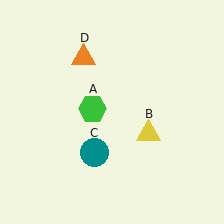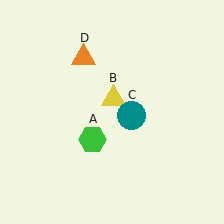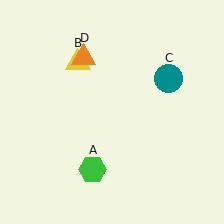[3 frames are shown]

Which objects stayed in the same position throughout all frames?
Orange triangle (object D) remained stationary.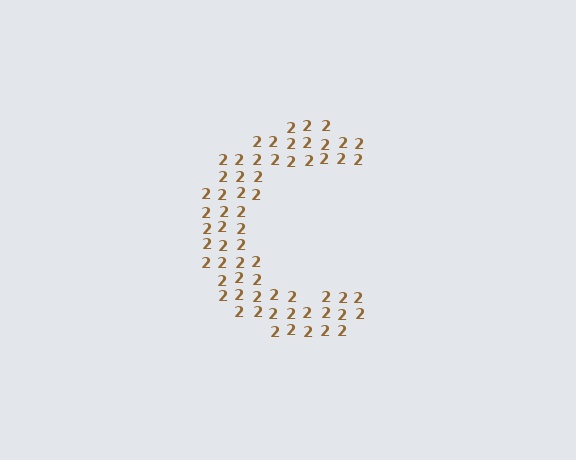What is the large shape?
The large shape is the letter C.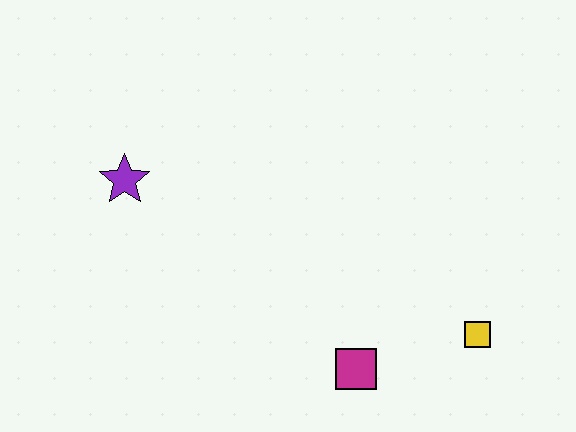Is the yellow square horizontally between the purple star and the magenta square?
No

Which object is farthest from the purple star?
The yellow square is farthest from the purple star.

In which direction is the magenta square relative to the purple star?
The magenta square is to the right of the purple star.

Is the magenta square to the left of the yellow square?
Yes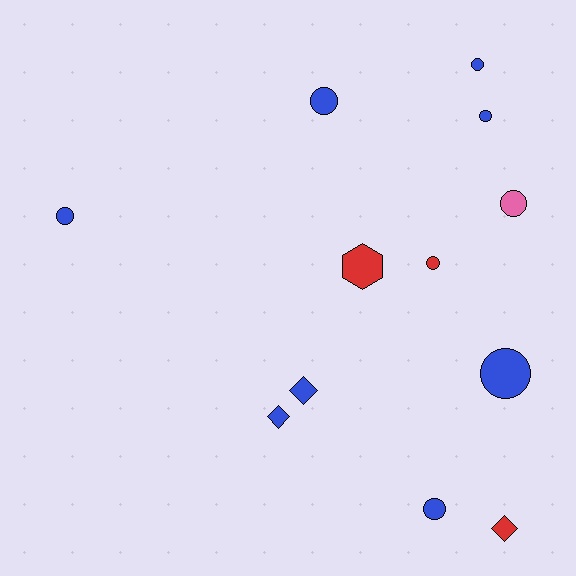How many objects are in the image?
There are 12 objects.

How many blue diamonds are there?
There are 2 blue diamonds.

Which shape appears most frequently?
Circle, with 8 objects.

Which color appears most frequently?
Blue, with 8 objects.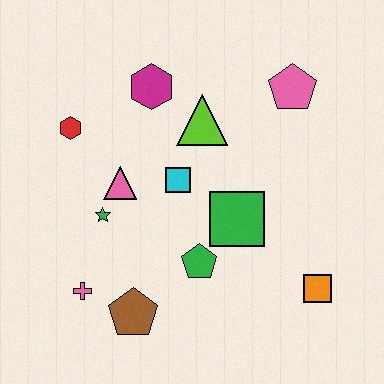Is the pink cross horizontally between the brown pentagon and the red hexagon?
Yes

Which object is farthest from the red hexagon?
The orange square is farthest from the red hexagon.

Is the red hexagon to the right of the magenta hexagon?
No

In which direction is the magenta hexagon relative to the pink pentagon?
The magenta hexagon is to the left of the pink pentagon.